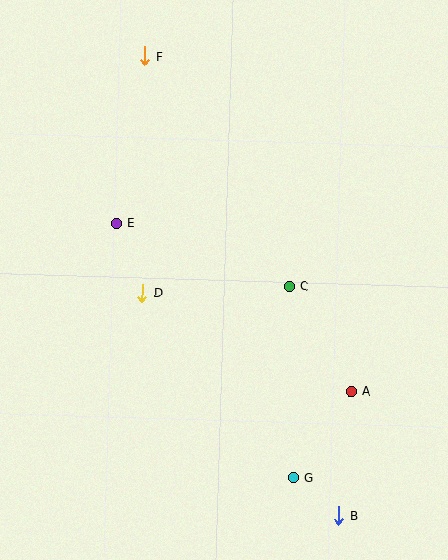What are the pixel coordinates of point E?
Point E is at (116, 223).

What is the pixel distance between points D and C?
The distance between D and C is 147 pixels.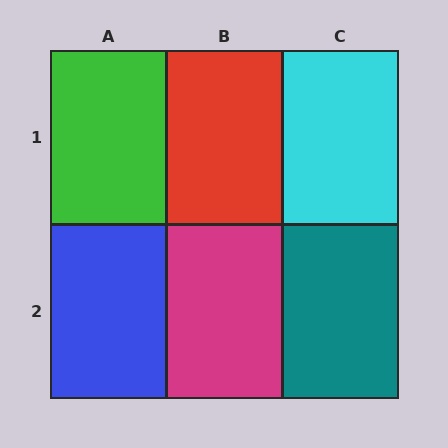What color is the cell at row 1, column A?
Green.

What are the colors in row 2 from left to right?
Blue, magenta, teal.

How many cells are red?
1 cell is red.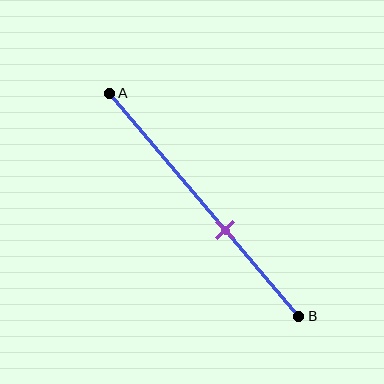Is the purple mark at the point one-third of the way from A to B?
No, the mark is at about 60% from A, not at the 33% one-third point.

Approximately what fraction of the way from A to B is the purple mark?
The purple mark is approximately 60% of the way from A to B.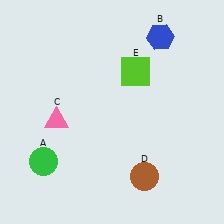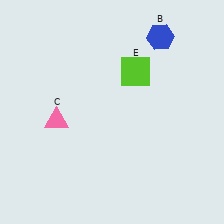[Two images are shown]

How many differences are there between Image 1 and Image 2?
There are 2 differences between the two images.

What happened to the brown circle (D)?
The brown circle (D) was removed in Image 2. It was in the bottom-right area of Image 1.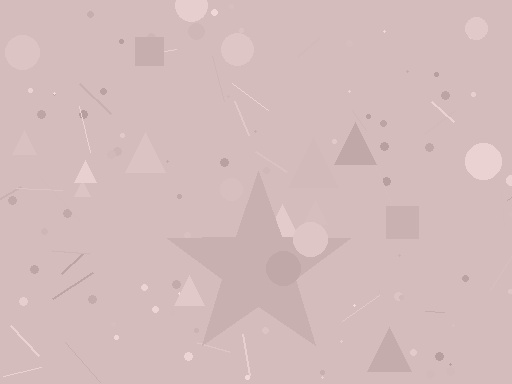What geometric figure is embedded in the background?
A star is embedded in the background.